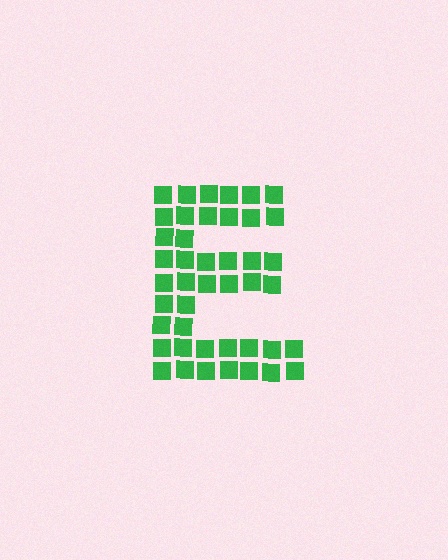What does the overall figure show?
The overall figure shows the letter E.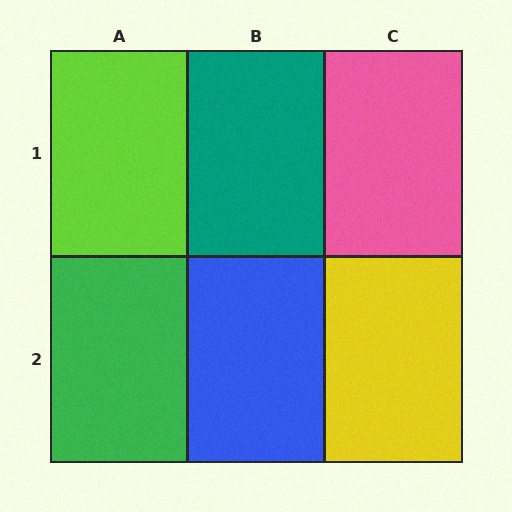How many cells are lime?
1 cell is lime.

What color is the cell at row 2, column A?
Green.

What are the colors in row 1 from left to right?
Lime, teal, pink.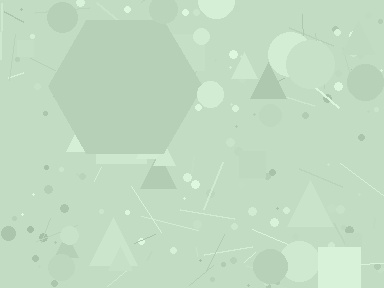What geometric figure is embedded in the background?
A hexagon is embedded in the background.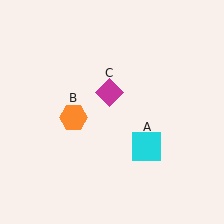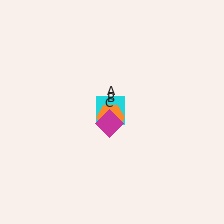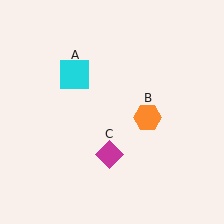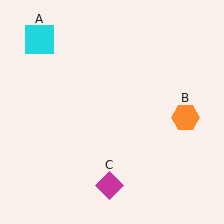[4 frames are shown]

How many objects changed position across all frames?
3 objects changed position: cyan square (object A), orange hexagon (object B), magenta diamond (object C).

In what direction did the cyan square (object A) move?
The cyan square (object A) moved up and to the left.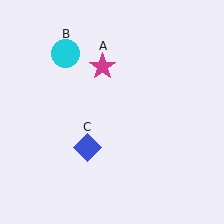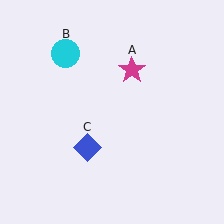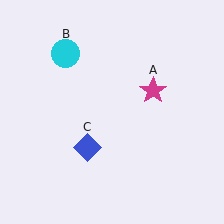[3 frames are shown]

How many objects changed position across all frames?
1 object changed position: magenta star (object A).